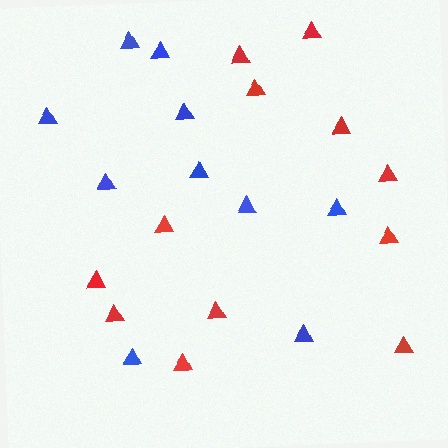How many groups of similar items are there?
There are 2 groups: one group of red triangles (12) and one group of blue triangles (10).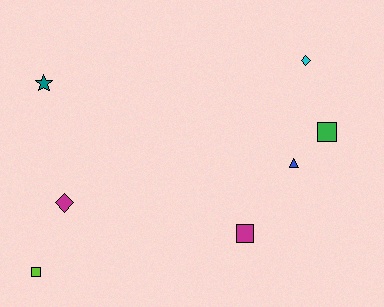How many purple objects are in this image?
There are no purple objects.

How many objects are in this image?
There are 7 objects.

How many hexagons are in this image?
There are no hexagons.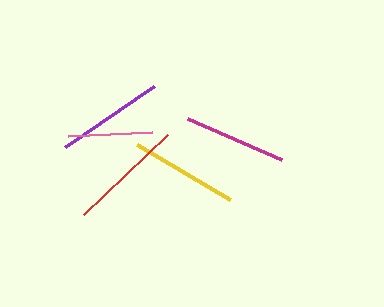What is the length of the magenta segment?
The magenta segment is approximately 102 pixels long.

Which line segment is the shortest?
The pink line is the shortest at approximately 84 pixels.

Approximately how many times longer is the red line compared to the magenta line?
The red line is approximately 1.1 times the length of the magenta line.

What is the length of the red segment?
The red segment is approximately 116 pixels long.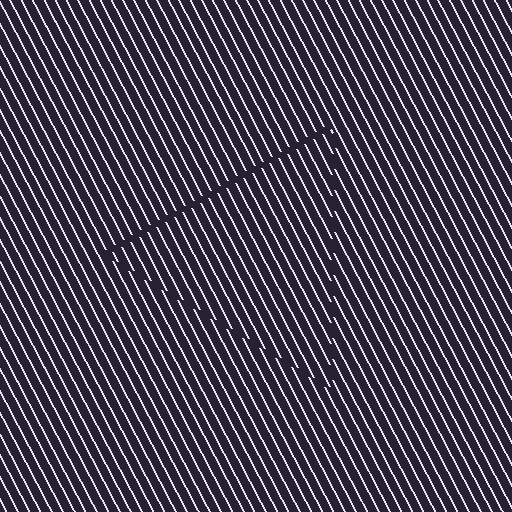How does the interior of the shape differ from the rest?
The interior of the shape contains the same grating, shifted by half a period — the contour is defined by the phase discontinuity where line-ends from the inner and outer gratings abut.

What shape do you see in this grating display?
An illusory triangle. The interior of the shape contains the same grating, shifted by half a period — the contour is defined by the phase discontinuity where line-ends from the inner and outer gratings abut.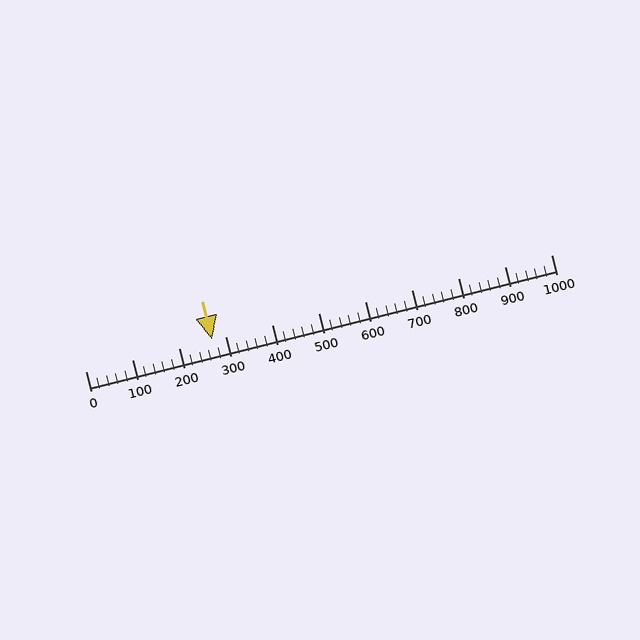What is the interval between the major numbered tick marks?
The major tick marks are spaced 100 units apart.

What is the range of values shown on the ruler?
The ruler shows values from 0 to 1000.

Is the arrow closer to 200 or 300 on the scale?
The arrow is closer to 300.